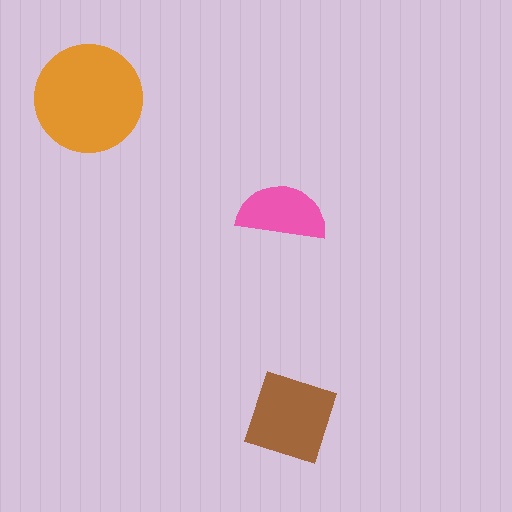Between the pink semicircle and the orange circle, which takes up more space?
The orange circle.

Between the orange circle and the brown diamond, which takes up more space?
The orange circle.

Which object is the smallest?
The pink semicircle.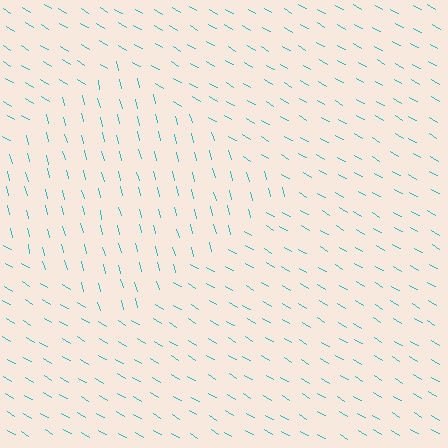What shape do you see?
I see a diamond.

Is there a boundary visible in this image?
Yes, there is a texture boundary formed by a change in line orientation.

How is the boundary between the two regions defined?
The boundary is defined purely by a change in line orientation (approximately 45 degrees difference). All lines are the same color and thickness.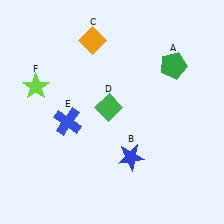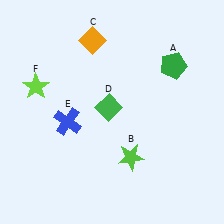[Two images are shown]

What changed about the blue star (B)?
In Image 1, B is blue. In Image 2, it changed to lime.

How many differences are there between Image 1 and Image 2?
There is 1 difference between the two images.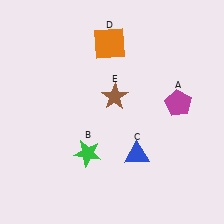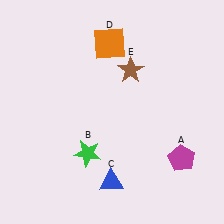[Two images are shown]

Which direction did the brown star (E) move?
The brown star (E) moved up.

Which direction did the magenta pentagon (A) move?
The magenta pentagon (A) moved down.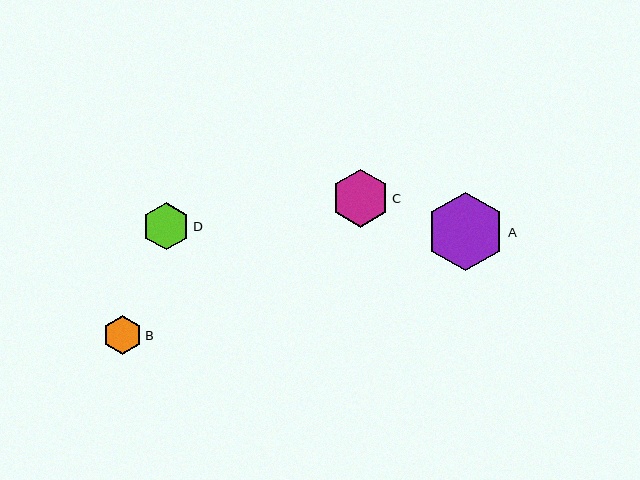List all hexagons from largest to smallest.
From largest to smallest: A, C, D, B.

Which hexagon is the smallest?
Hexagon B is the smallest with a size of approximately 39 pixels.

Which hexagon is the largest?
Hexagon A is the largest with a size of approximately 78 pixels.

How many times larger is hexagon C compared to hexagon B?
Hexagon C is approximately 1.5 times the size of hexagon B.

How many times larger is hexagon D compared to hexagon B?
Hexagon D is approximately 1.2 times the size of hexagon B.